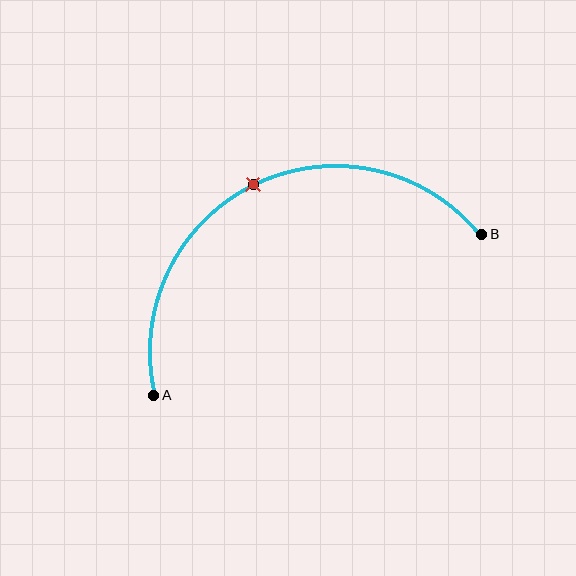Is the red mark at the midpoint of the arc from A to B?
Yes. The red mark lies on the arc at equal arc-length from both A and B — it is the arc midpoint.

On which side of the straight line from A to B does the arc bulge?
The arc bulges above the straight line connecting A and B.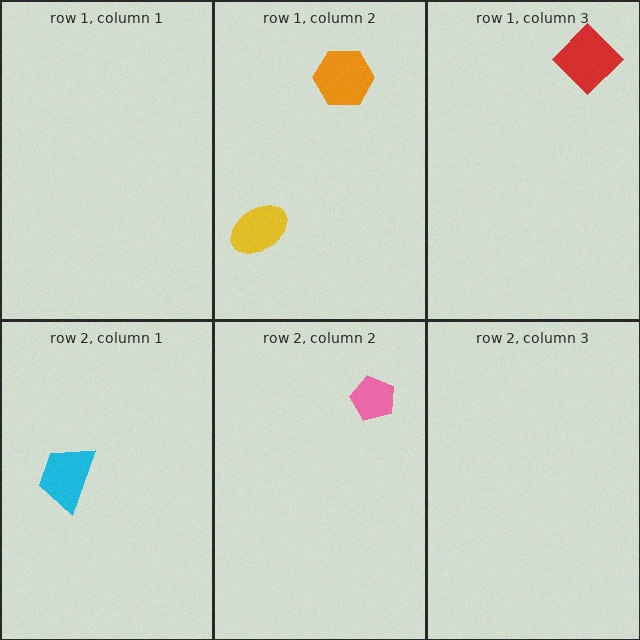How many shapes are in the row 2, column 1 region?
1.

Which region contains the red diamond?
The row 1, column 3 region.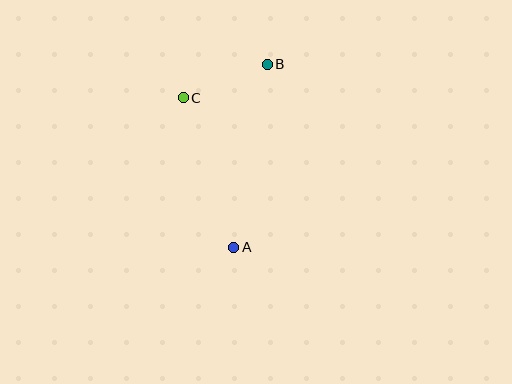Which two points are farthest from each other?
Points A and B are farthest from each other.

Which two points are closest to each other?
Points B and C are closest to each other.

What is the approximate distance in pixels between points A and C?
The distance between A and C is approximately 158 pixels.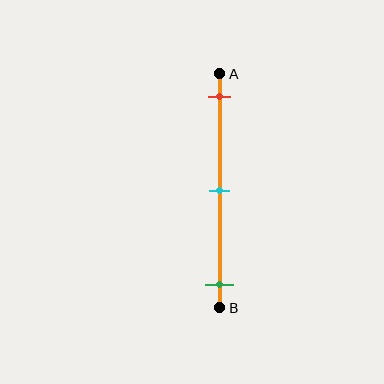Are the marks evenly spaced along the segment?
Yes, the marks are approximately evenly spaced.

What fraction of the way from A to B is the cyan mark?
The cyan mark is approximately 50% (0.5) of the way from A to B.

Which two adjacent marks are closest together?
The red and cyan marks are the closest adjacent pair.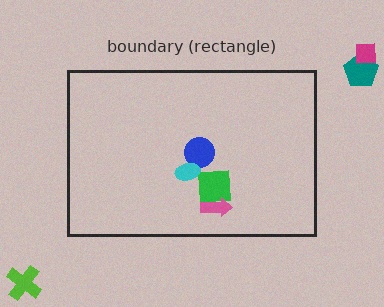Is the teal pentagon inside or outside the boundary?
Outside.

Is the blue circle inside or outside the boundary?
Inside.